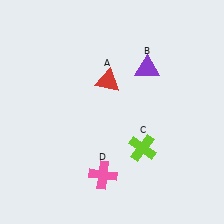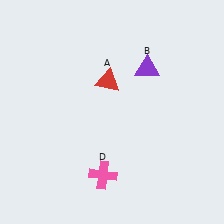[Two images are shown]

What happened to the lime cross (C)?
The lime cross (C) was removed in Image 2. It was in the bottom-right area of Image 1.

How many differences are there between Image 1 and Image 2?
There is 1 difference between the two images.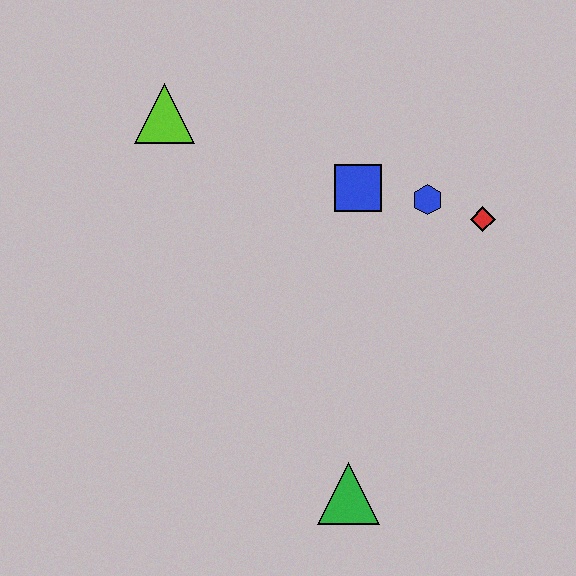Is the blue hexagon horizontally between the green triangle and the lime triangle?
No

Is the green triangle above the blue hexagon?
No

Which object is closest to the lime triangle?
The blue square is closest to the lime triangle.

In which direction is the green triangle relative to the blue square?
The green triangle is below the blue square.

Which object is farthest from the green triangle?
The lime triangle is farthest from the green triangle.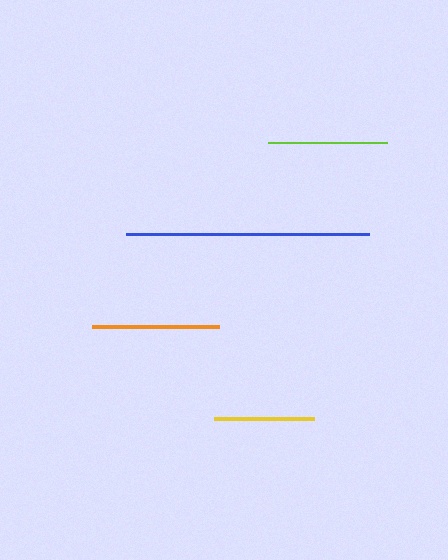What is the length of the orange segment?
The orange segment is approximately 127 pixels long.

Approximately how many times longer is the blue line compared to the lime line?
The blue line is approximately 2.0 times the length of the lime line.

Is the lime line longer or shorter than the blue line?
The blue line is longer than the lime line.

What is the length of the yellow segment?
The yellow segment is approximately 100 pixels long.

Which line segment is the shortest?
The yellow line is the shortest at approximately 100 pixels.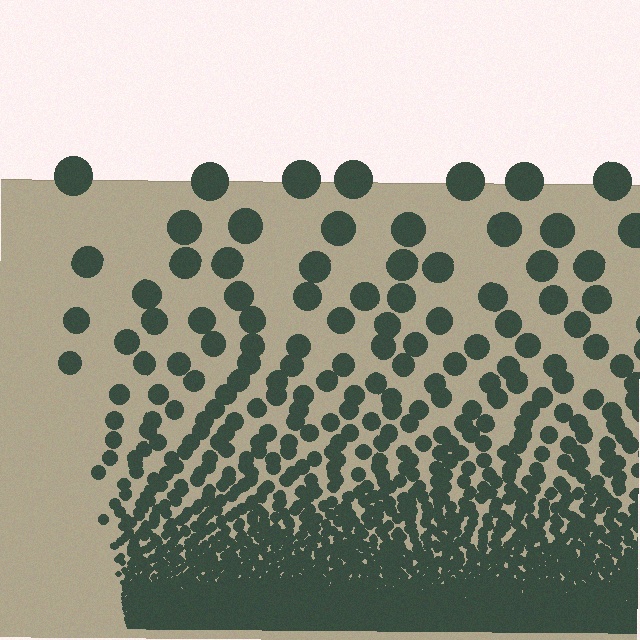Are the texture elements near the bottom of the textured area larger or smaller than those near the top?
Smaller. The gradient is inverted — elements near the bottom are smaller and denser.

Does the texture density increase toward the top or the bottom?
Density increases toward the bottom.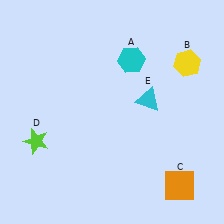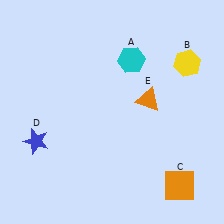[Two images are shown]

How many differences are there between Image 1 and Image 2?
There are 2 differences between the two images.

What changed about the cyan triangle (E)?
In Image 1, E is cyan. In Image 2, it changed to orange.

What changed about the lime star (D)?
In Image 1, D is lime. In Image 2, it changed to blue.